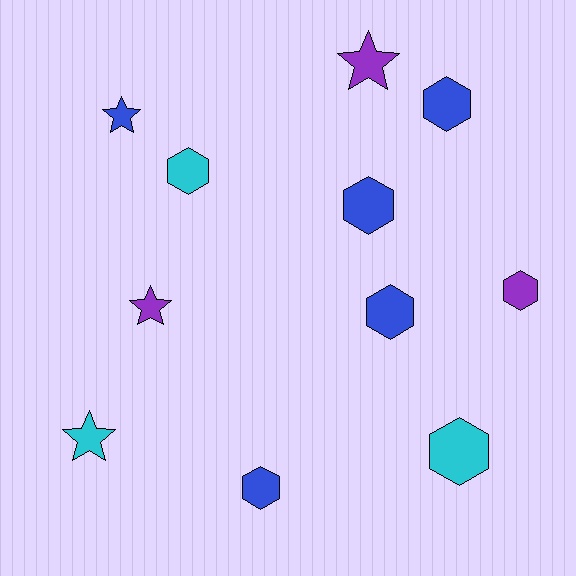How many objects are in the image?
There are 11 objects.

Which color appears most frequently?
Blue, with 5 objects.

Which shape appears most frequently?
Hexagon, with 7 objects.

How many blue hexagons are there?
There are 4 blue hexagons.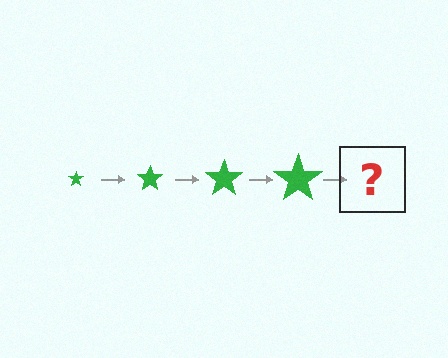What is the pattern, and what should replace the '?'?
The pattern is that the star gets progressively larger each step. The '?' should be a green star, larger than the previous one.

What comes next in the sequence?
The next element should be a green star, larger than the previous one.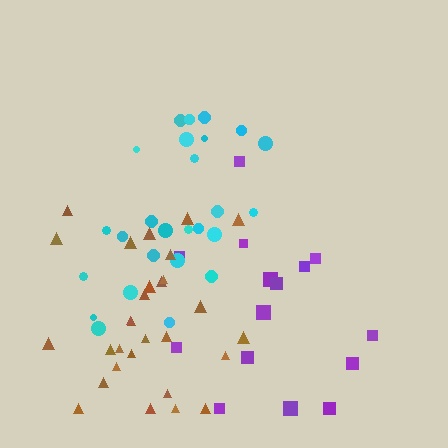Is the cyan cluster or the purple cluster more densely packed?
Cyan.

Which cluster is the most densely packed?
Brown.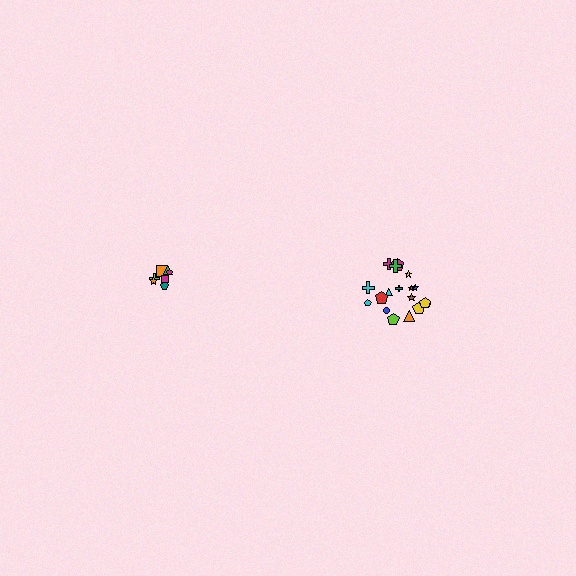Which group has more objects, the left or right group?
The right group.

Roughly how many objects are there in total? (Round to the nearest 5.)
Roughly 25 objects in total.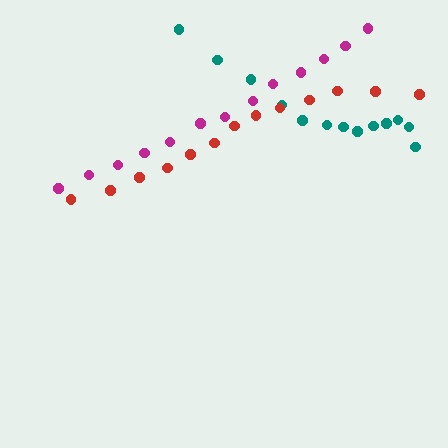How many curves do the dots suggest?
There are 3 distinct paths.